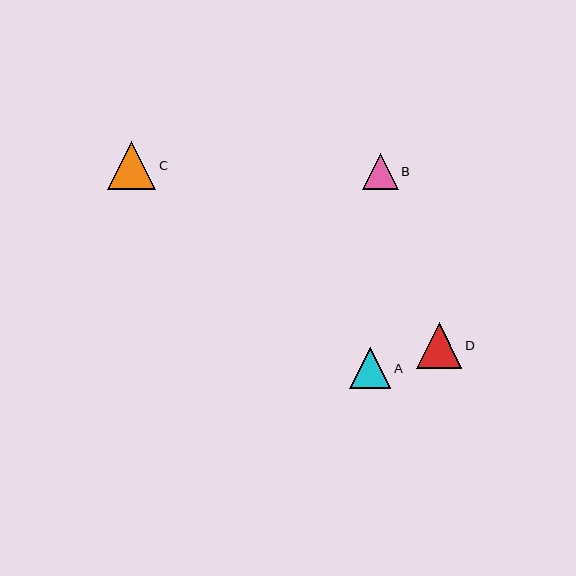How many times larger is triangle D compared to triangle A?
Triangle D is approximately 1.1 times the size of triangle A.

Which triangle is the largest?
Triangle C is the largest with a size of approximately 48 pixels.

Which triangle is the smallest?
Triangle B is the smallest with a size of approximately 36 pixels.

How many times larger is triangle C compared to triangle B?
Triangle C is approximately 1.3 times the size of triangle B.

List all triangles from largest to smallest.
From largest to smallest: C, D, A, B.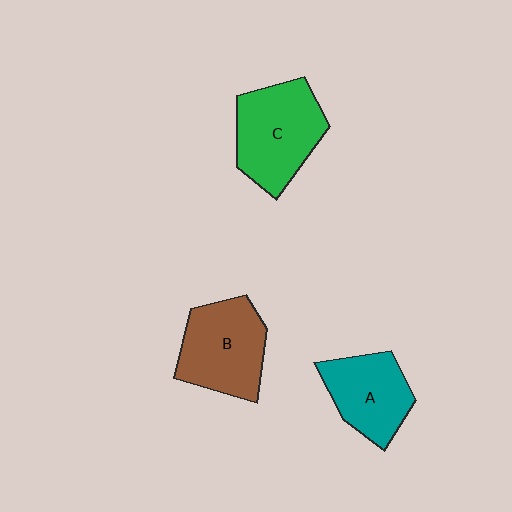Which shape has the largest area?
Shape C (green).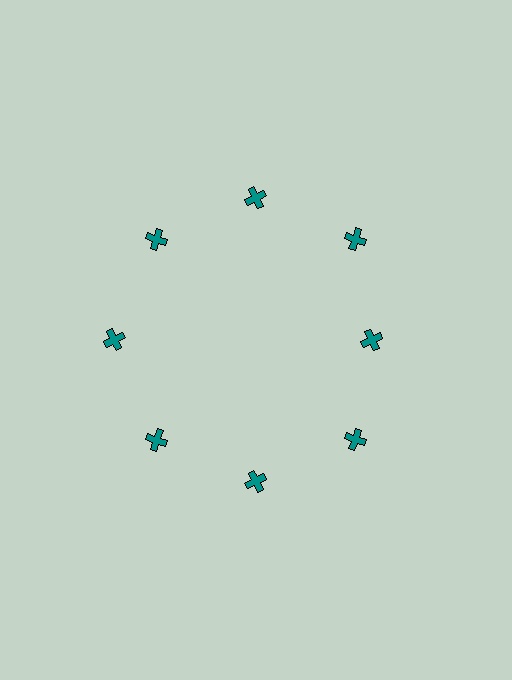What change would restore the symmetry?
The symmetry would be restored by moving it outward, back onto the ring so that all 8 crosses sit at equal angles and equal distance from the center.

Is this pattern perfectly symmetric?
No. The 8 teal crosses are arranged in a ring, but one element near the 3 o'clock position is pulled inward toward the center, breaking the 8-fold rotational symmetry.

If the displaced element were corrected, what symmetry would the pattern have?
It would have 8-fold rotational symmetry — the pattern would map onto itself every 45 degrees.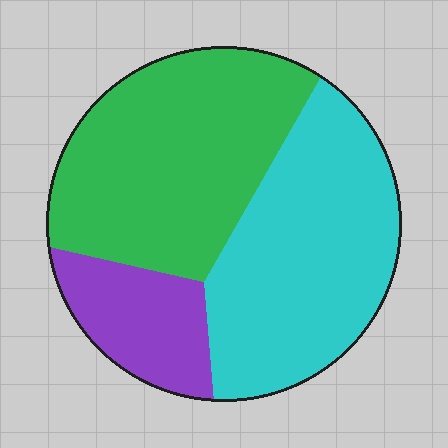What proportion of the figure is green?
Green takes up about two fifths (2/5) of the figure.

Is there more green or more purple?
Green.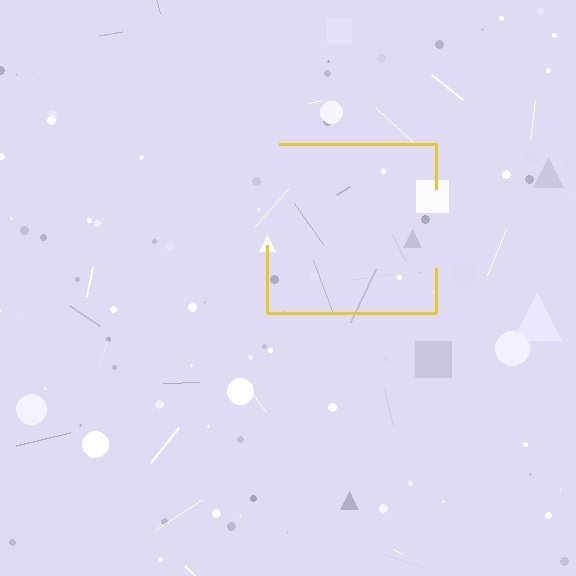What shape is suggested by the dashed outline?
The dashed outline suggests a square.